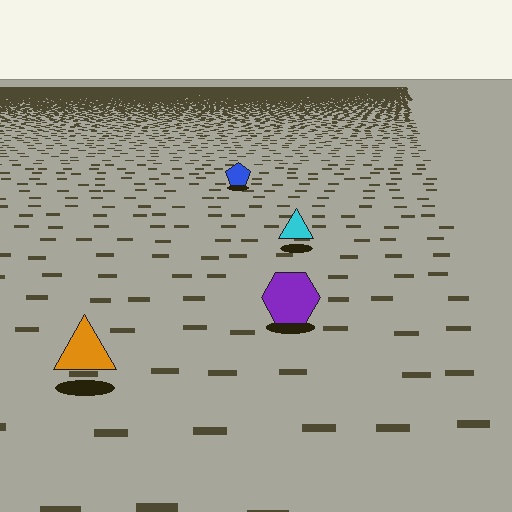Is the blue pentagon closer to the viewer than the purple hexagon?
No. The purple hexagon is closer — you can tell from the texture gradient: the ground texture is coarser near it.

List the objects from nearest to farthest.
From nearest to farthest: the orange triangle, the purple hexagon, the cyan triangle, the blue pentagon.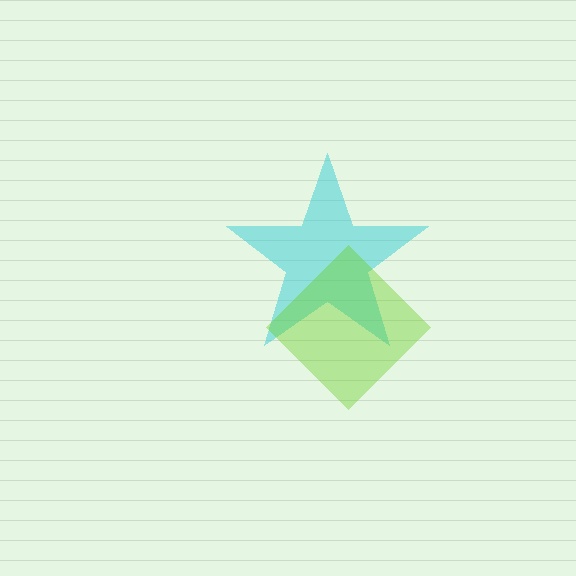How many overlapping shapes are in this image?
There are 2 overlapping shapes in the image.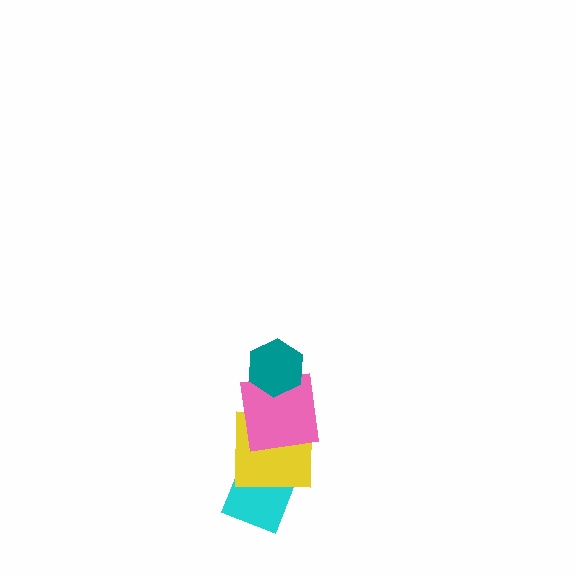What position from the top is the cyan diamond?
The cyan diamond is 4th from the top.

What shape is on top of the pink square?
The teal hexagon is on top of the pink square.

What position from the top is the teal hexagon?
The teal hexagon is 1st from the top.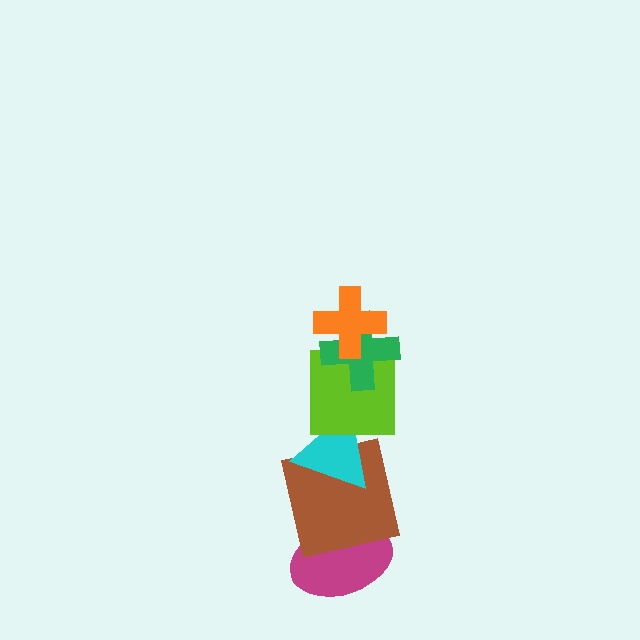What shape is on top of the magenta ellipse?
The brown square is on top of the magenta ellipse.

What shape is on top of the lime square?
The green cross is on top of the lime square.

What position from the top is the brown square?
The brown square is 5th from the top.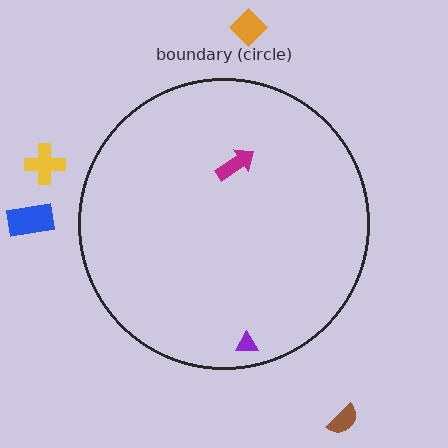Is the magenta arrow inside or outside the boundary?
Inside.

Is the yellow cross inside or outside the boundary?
Outside.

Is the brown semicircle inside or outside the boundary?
Outside.